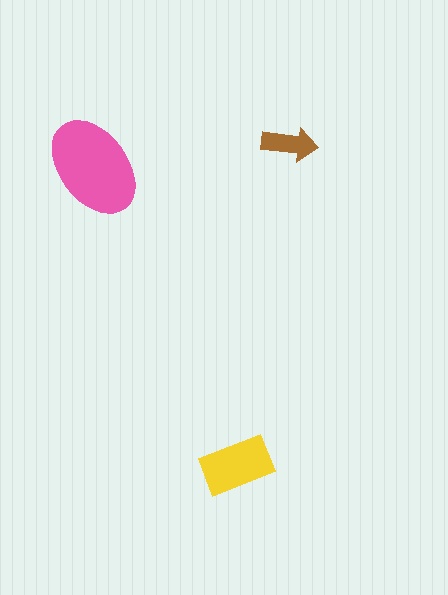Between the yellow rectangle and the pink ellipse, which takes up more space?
The pink ellipse.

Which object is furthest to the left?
The pink ellipse is leftmost.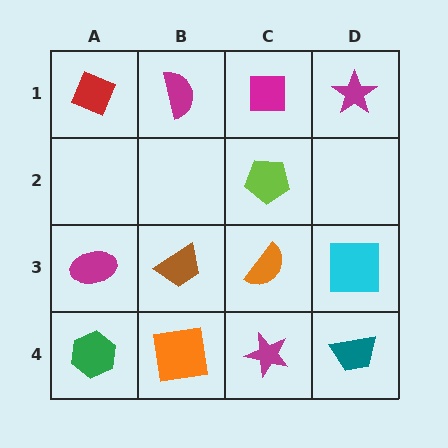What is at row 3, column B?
A brown trapezoid.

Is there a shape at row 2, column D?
No, that cell is empty.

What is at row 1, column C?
A magenta square.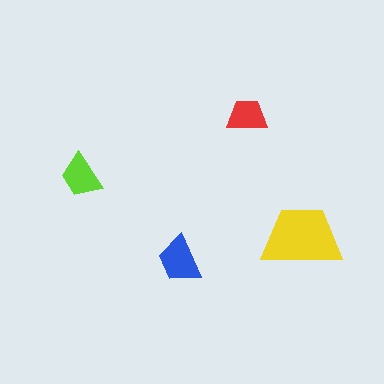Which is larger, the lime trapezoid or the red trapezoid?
The lime one.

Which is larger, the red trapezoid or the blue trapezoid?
The blue one.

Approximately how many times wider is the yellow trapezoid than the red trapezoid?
About 2 times wider.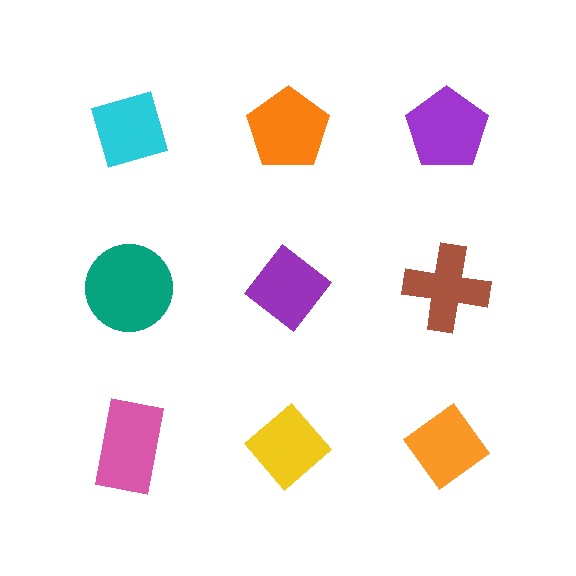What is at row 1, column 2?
An orange pentagon.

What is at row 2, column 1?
A teal circle.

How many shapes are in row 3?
3 shapes.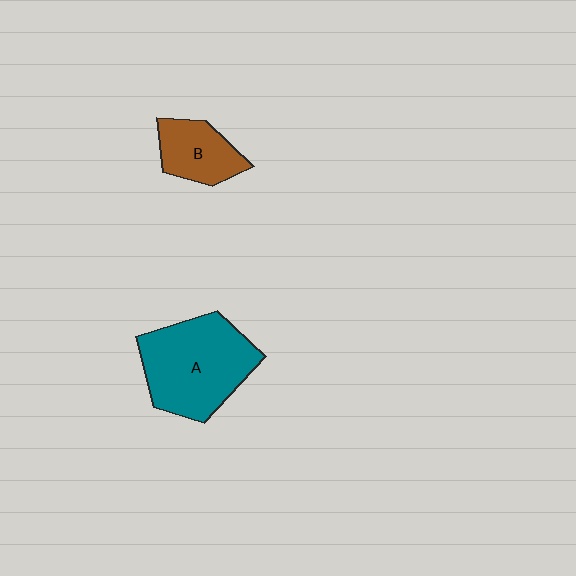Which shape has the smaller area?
Shape B (brown).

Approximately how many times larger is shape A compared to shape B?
Approximately 2.1 times.